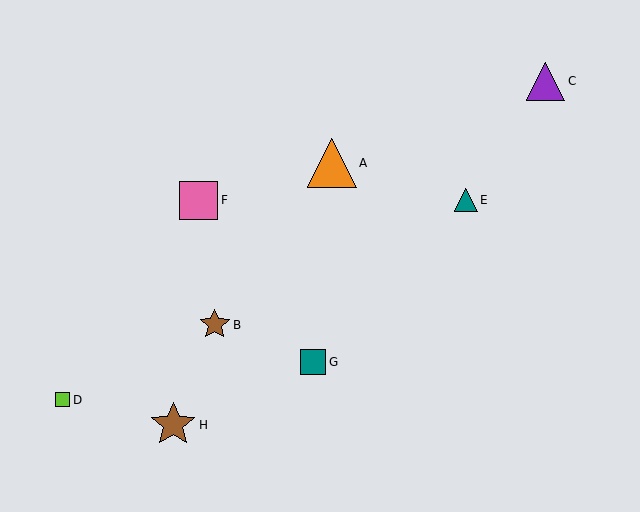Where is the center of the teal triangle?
The center of the teal triangle is at (466, 200).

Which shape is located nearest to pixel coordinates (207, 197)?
The pink square (labeled F) at (199, 200) is nearest to that location.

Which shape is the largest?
The orange triangle (labeled A) is the largest.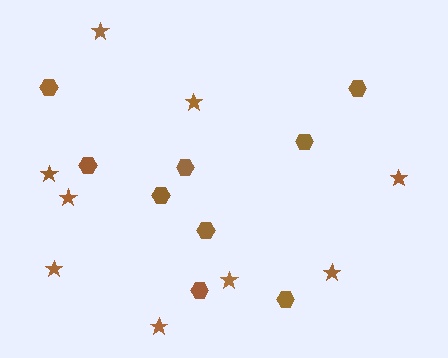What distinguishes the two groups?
There are 2 groups: one group of hexagons (9) and one group of stars (9).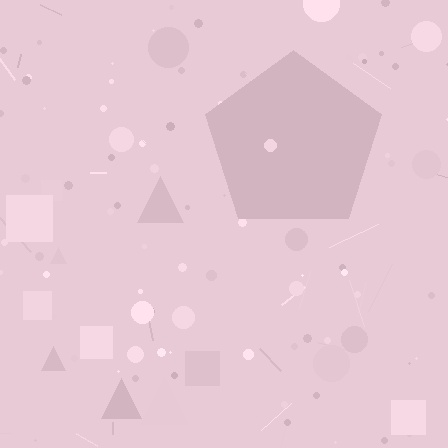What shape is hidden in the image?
A pentagon is hidden in the image.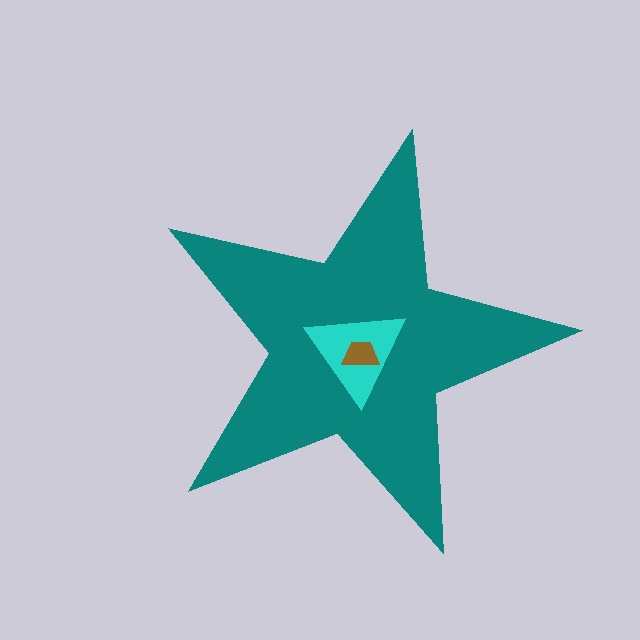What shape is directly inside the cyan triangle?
The brown trapezoid.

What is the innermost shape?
The brown trapezoid.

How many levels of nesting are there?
3.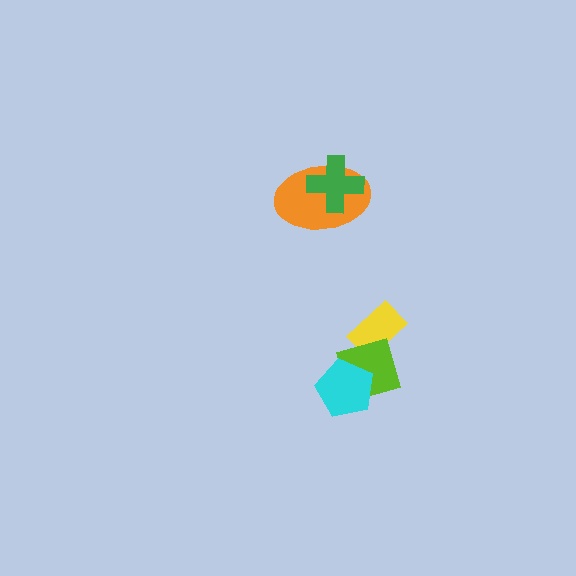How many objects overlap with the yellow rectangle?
1 object overlaps with the yellow rectangle.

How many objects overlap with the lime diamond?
2 objects overlap with the lime diamond.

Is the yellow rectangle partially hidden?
Yes, it is partially covered by another shape.